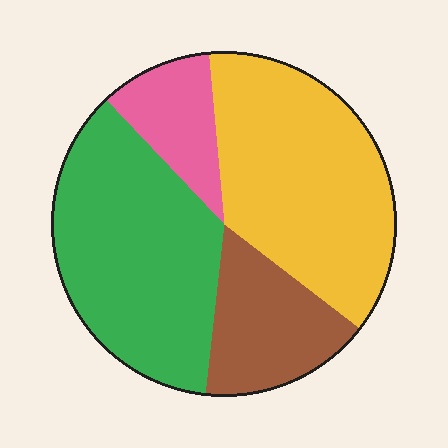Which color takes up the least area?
Pink, at roughly 10%.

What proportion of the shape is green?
Green covers around 35% of the shape.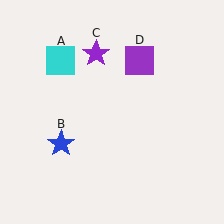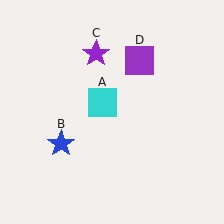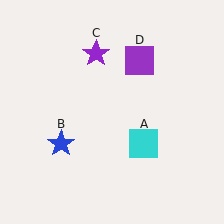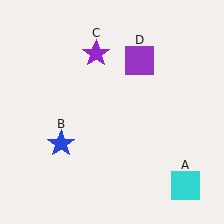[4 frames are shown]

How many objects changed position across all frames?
1 object changed position: cyan square (object A).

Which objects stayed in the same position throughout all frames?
Blue star (object B) and purple star (object C) and purple square (object D) remained stationary.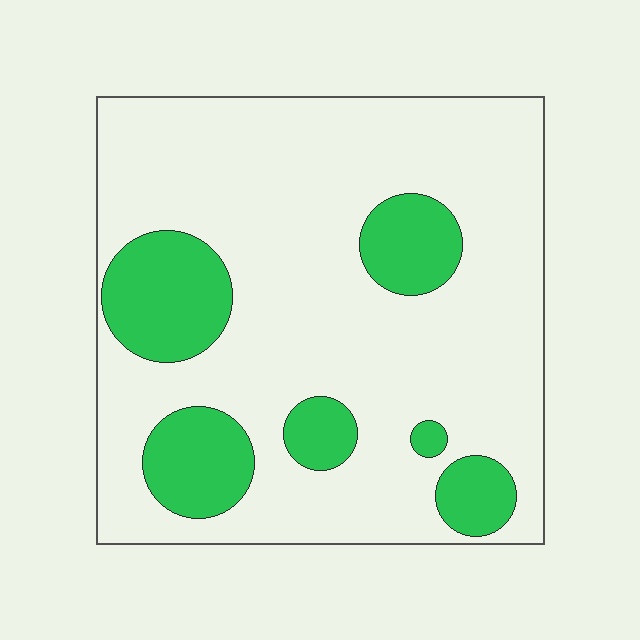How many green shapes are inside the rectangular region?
6.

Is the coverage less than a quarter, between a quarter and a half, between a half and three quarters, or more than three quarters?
Less than a quarter.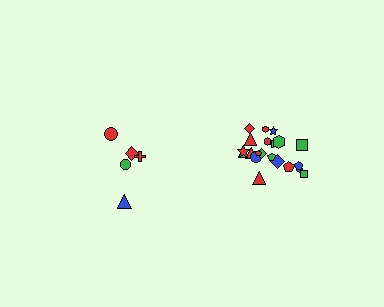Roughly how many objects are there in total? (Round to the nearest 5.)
Roughly 25 objects in total.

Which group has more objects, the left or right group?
The right group.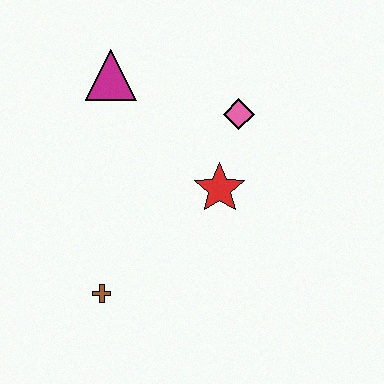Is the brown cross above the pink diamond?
No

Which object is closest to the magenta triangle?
The pink diamond is closest to the magenta triangle.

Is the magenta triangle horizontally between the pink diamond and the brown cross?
Yes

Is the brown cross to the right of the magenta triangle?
No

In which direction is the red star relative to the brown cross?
The red star is to the right of the brown cross.